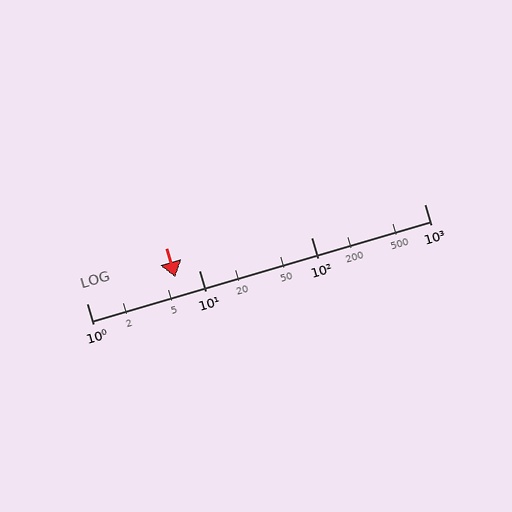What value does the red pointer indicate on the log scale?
The pointer indicates approximately 6.2.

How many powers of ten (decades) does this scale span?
The scale spans 3 decades, from 1 to 1000.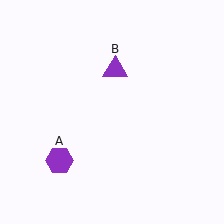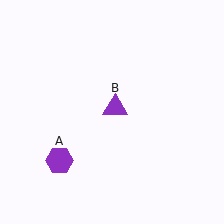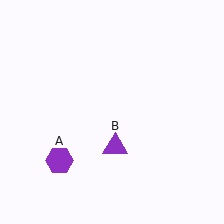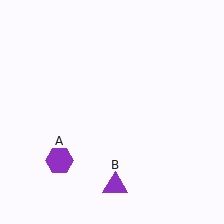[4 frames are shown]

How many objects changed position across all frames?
1 object changed position: purple triangle (object B).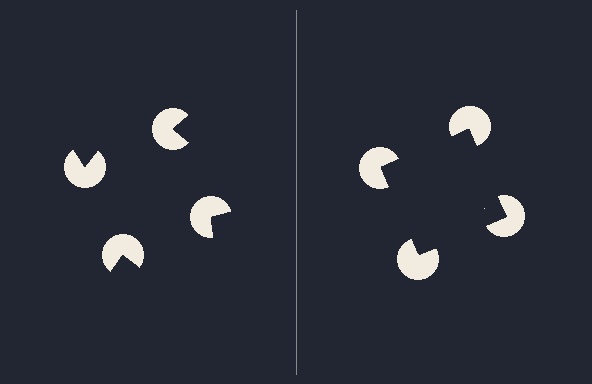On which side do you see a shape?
An illusory square appears on the right side. On the left side the wedge cuts are rotated, so no coherent shape forms.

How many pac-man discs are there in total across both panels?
8 — 4 on each side.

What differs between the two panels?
The pac-man discs are positioned identically on both sides; only the wedge orientations differ. On the right they align to a square; on the left they are misaligned.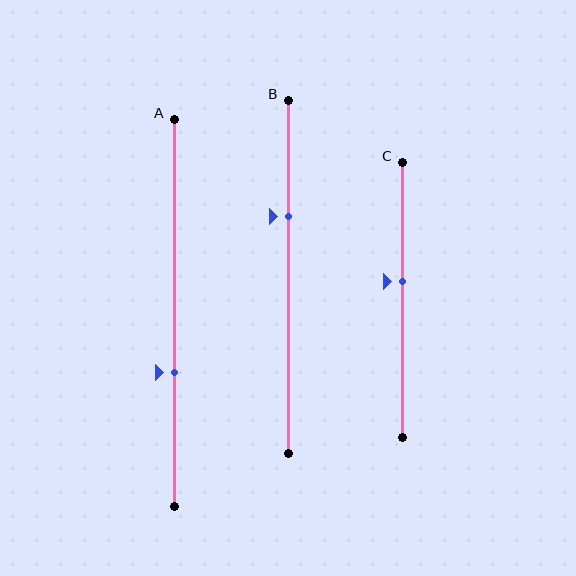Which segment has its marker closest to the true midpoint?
Segment C has its marker closest to the true midpoint.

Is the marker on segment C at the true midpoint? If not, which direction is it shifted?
No, the marker on segment C is shifted upward by about 7% of the segment length.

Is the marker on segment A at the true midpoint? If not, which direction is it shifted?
No, the marker on segment A is shifted downward by about 15% of the segment length.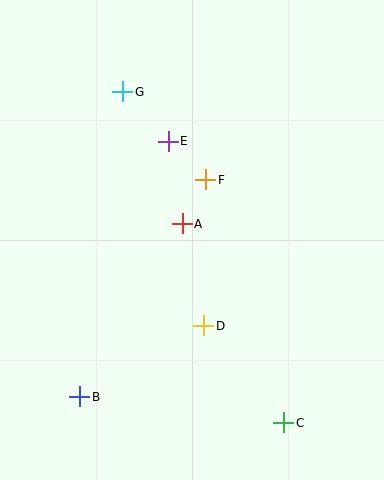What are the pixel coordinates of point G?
Point G is at (123, 92).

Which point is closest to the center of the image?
Point A at (182, 224) is closest to the center.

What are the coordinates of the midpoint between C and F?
The midpoint between C and F is at (245, 301).